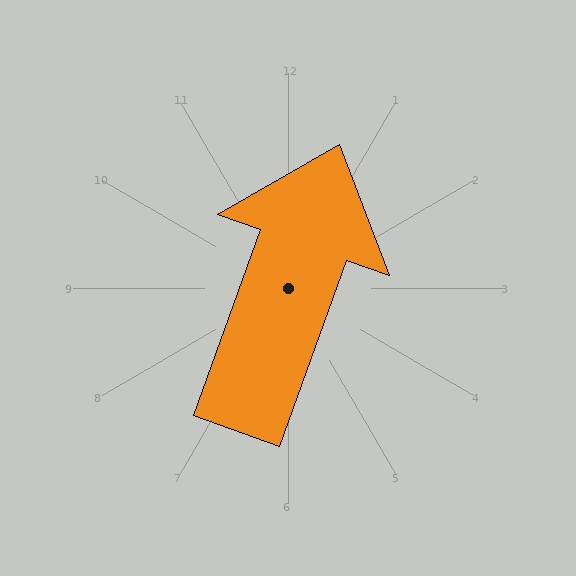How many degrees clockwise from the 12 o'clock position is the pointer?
Approximately 20 degrees.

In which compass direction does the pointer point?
North.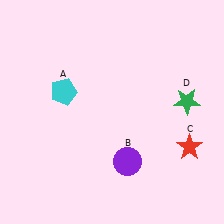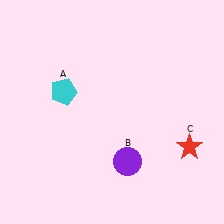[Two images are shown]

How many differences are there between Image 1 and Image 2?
There is 1 difference between the two images.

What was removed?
The green star (D) was removed in Image 2.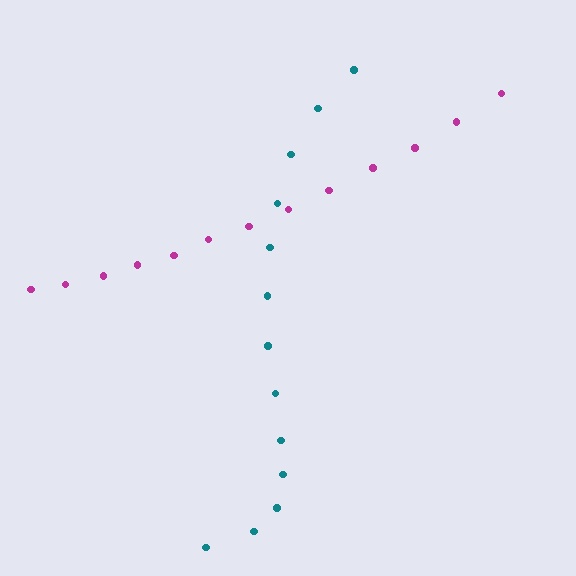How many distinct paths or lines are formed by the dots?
There are 2 distinct paths.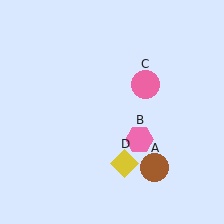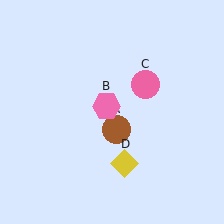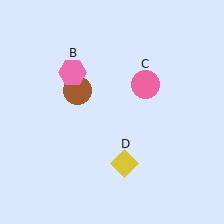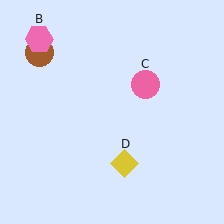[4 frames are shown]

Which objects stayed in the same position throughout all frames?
Pink circle (object C) and yellow diamond (object D) remained stationary.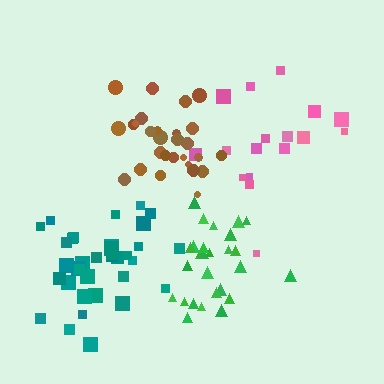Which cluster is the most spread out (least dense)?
Pink.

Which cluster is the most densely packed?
Green.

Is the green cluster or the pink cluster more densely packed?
Green.